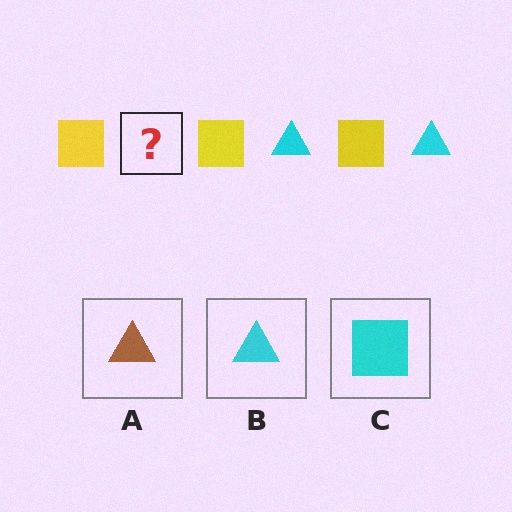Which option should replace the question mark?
Option B.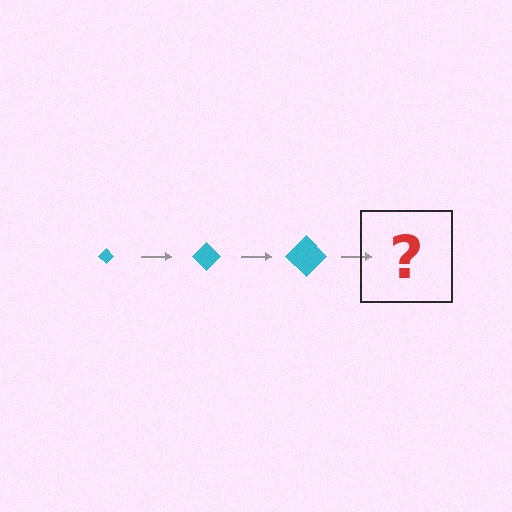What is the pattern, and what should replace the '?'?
The pattern is that the diamond gets progressively larger each step. The '?' should be a cyan diamond, larger than the previous one.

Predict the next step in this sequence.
The next step is a cyan diamond, larger than the previous one.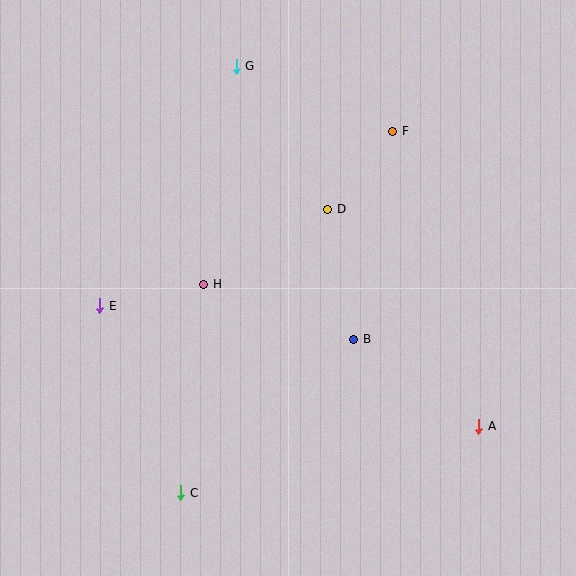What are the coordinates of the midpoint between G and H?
The midpoint between G and H is at (220, 175).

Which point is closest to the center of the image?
Point B at (354, 339) is closest to the center.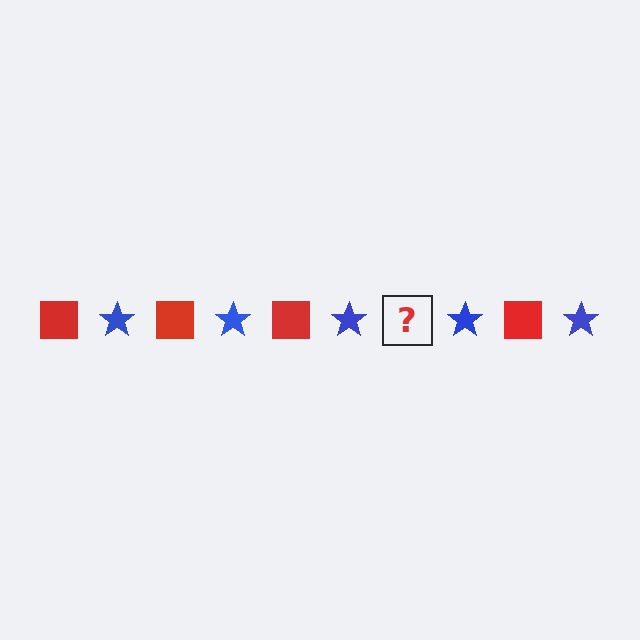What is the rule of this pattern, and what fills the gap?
The rule is that the pattern alternates between red square and blue star. The gap should be filled with a red square.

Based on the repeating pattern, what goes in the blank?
The blank should be a red square.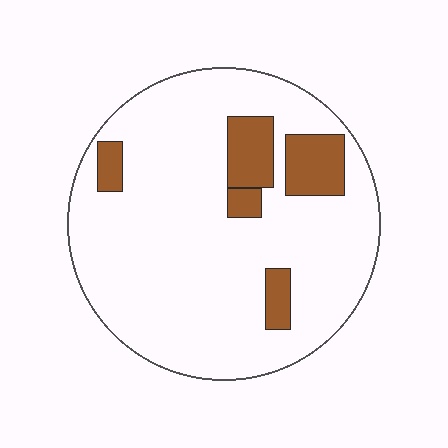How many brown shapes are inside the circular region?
5.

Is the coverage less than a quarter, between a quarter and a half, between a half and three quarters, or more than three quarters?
Less than a quarter.